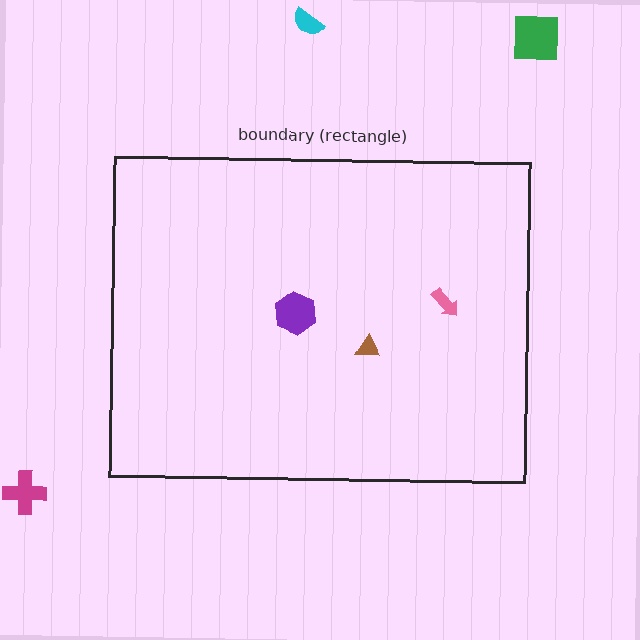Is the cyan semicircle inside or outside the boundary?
Outside.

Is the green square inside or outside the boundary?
Outside.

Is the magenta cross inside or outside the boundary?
Outside.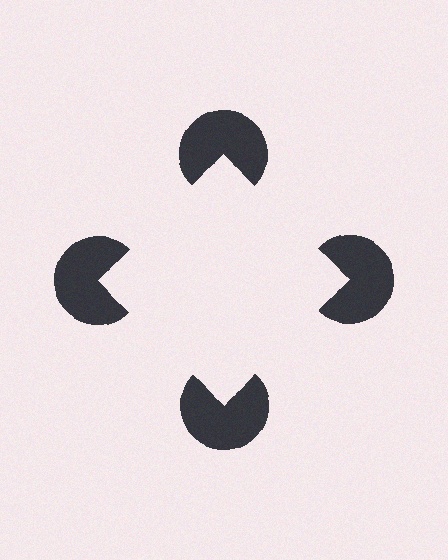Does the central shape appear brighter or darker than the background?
It typically appears slightly brighter than the background, even though no actual brightness change is drawn.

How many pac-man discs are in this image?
There are 4 — one at each vertex of the illusory square.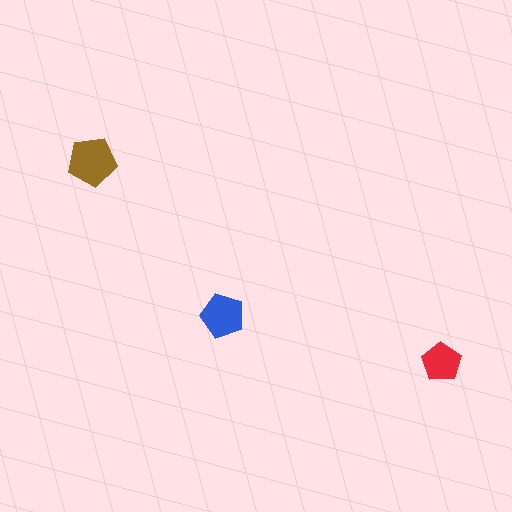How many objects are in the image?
There are 3 objects in the image.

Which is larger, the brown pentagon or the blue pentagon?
The brown one.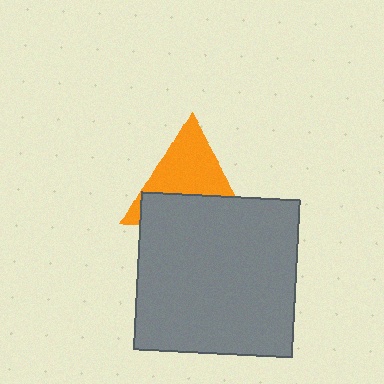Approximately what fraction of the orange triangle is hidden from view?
Roughly 45% of the orange triangle is hidden behind the gray square.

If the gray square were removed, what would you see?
You would see the complete orange triangle.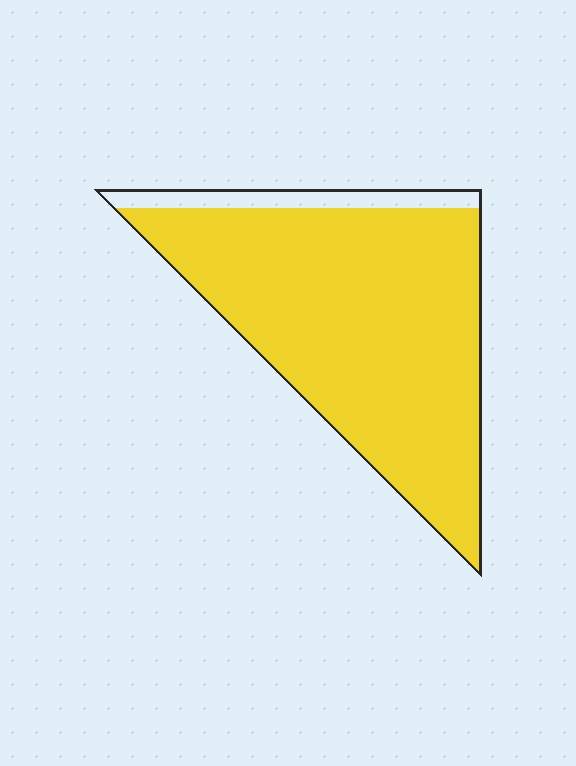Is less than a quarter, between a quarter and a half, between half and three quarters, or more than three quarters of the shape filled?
More than three quarters.